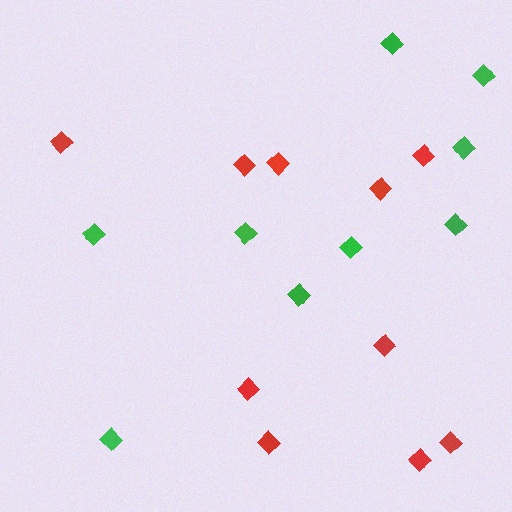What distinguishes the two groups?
There are 2 groups: one group of red diamonds (10) and one group of green diamonds (9).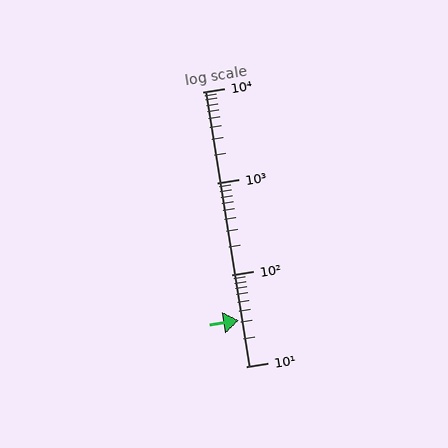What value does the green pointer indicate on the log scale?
The pointer indicates approximately 32.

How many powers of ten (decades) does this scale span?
The scale spans 3 decades, from 10 to 10000.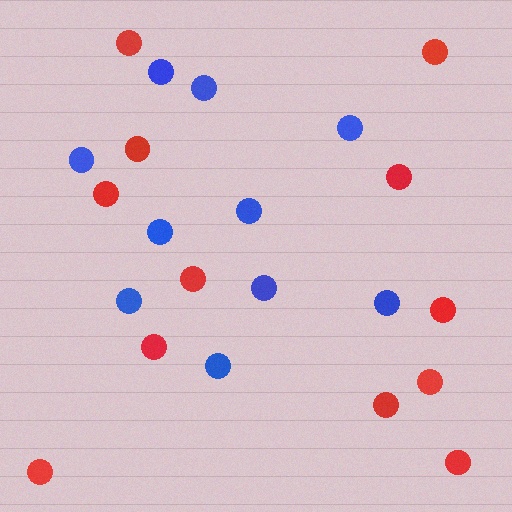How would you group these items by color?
There are 2 groups: one group of red circles (12) and one group of blue circles (10).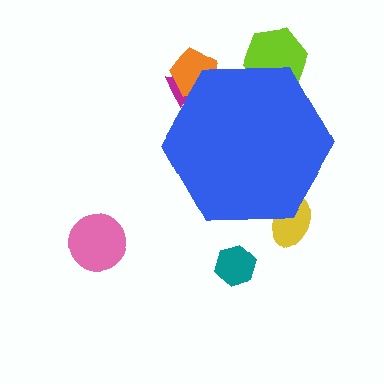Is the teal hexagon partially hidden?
No, the teal hexagon is fully visible.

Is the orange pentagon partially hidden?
Yes, the orange pentagon is partially hidden behind the blue hexagon.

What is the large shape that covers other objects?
A blue hexagon.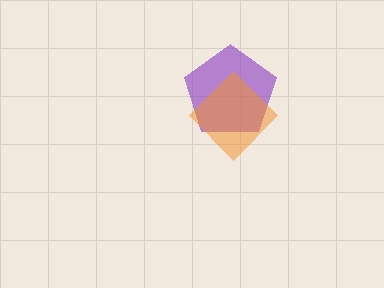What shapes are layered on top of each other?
The layered shapes are: a purple pentagon, an orange diamond.